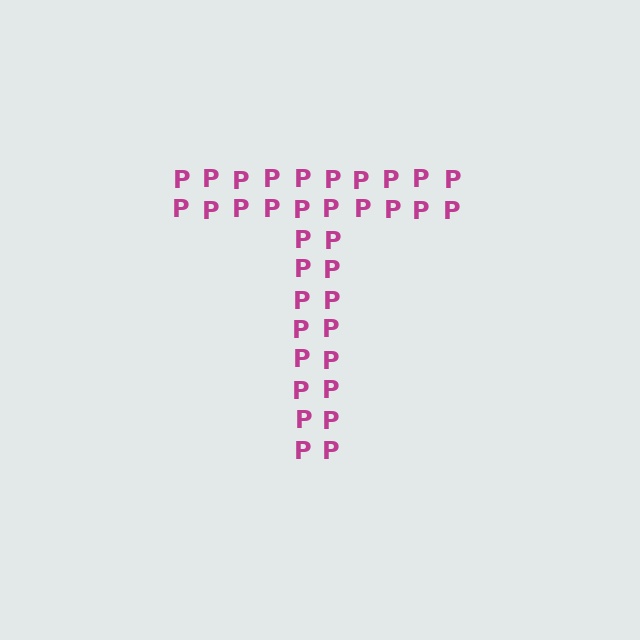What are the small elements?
The small elements are letter P's.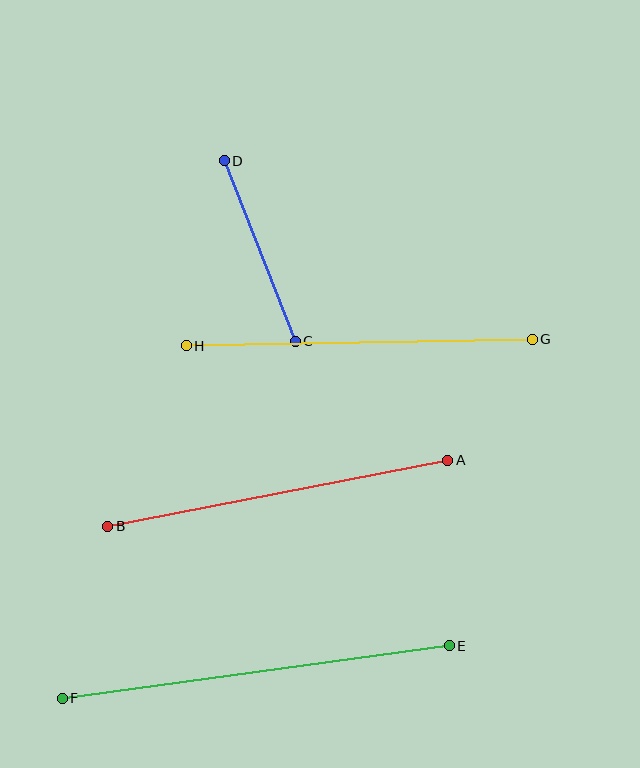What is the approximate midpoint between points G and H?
The midpoint is at approximately (359, 343) pixels.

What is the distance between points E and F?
The distance is approximately 391 pixels.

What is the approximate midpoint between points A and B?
The midpoint is at approximately (278, 493) pixels.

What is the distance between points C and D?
The distance is approximately 194 pixels.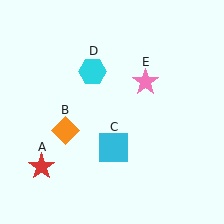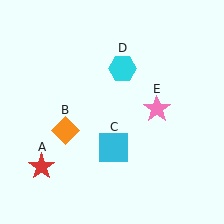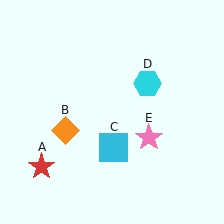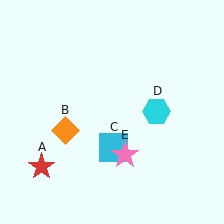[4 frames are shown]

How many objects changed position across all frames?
2 objects changed position: cyan hexagon (object D), pink star (object E).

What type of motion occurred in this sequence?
The cyan hexagon (object D), pink star (object E) rotated clockwise around the center of the scene.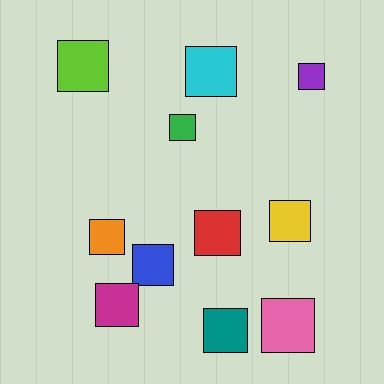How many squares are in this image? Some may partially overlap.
There are 11 squares.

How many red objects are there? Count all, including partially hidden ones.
There is 1 red object.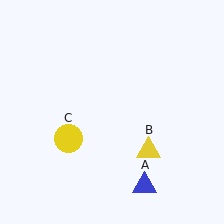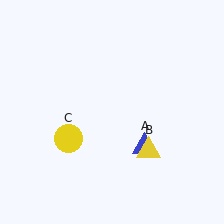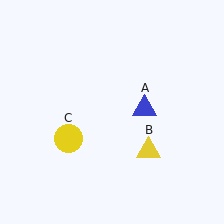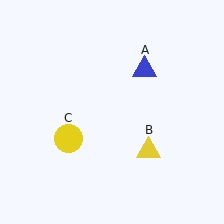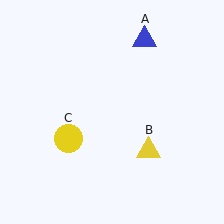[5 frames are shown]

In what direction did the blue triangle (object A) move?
The blue triangle (object A) moved up.